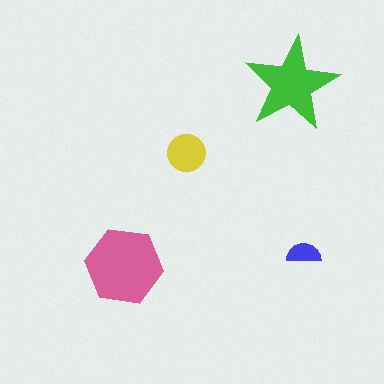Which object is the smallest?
The blue semicircle.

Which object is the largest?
The pink hexagon.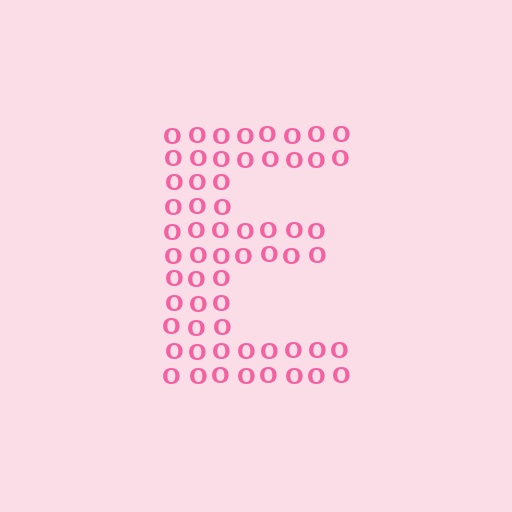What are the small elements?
The small elements are letter O's.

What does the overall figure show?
The overall figure shows the letter E.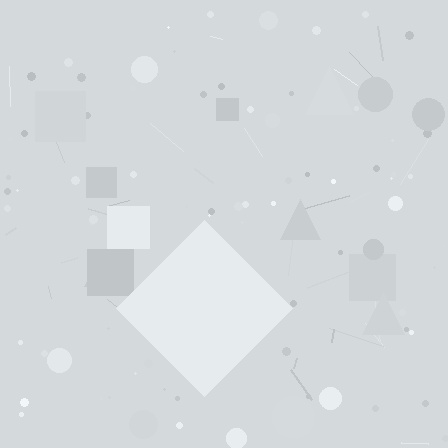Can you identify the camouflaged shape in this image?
The camouflaged shape is a diamond.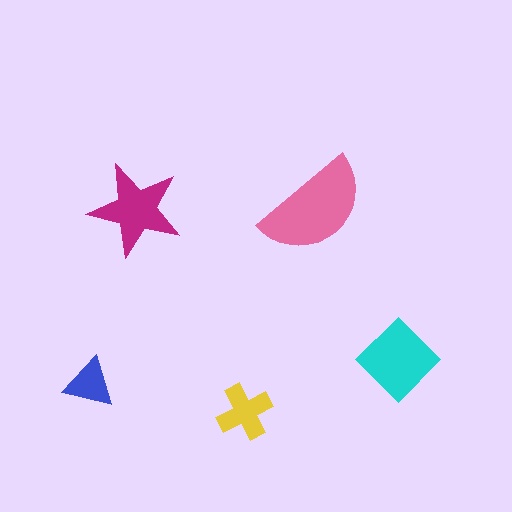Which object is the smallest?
The blue triangle.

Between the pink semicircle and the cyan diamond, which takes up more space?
The pink semicircle.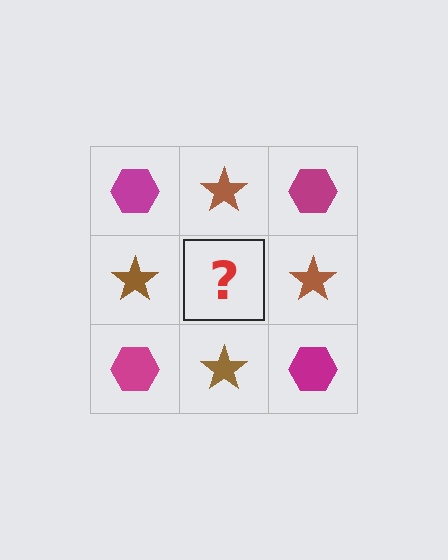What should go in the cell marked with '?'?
The missing cell should contain a magenta hexagon.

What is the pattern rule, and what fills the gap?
The rule is that it alternates magenta hexagon and brown star in a checkerboard pattern. The gap should be filled with a magenta hexagon.